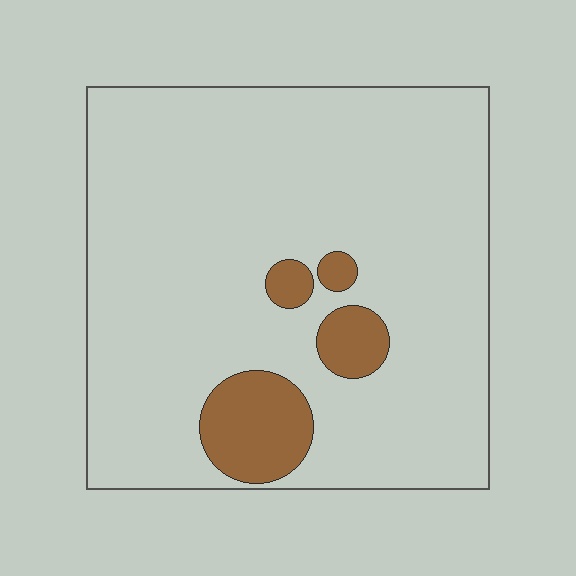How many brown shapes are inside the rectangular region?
4.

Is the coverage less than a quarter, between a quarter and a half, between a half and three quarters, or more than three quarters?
Less than a quarter.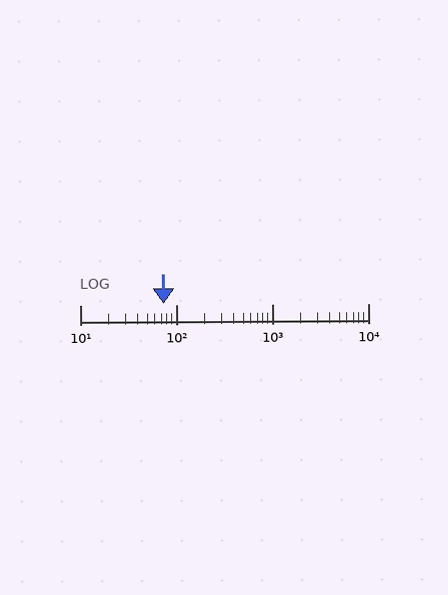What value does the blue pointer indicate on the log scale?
The pointer indicates approximately 74.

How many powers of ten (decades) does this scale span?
The scale spans 3 decades, from 10 to 10000.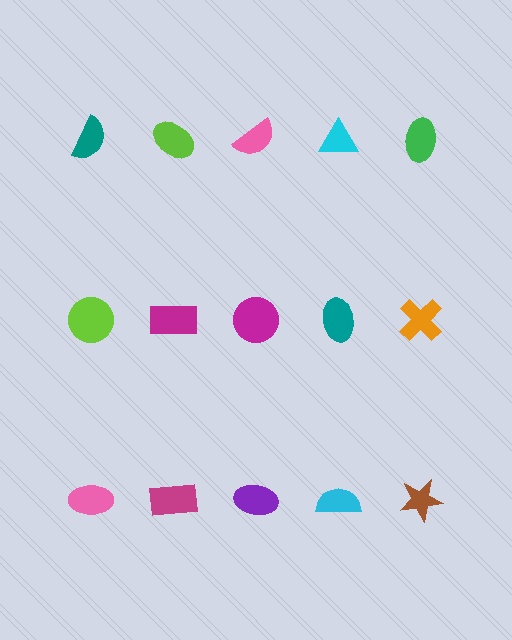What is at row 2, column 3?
A magenta circle.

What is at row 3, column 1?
A pink ellipse.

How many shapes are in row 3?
5 shapes.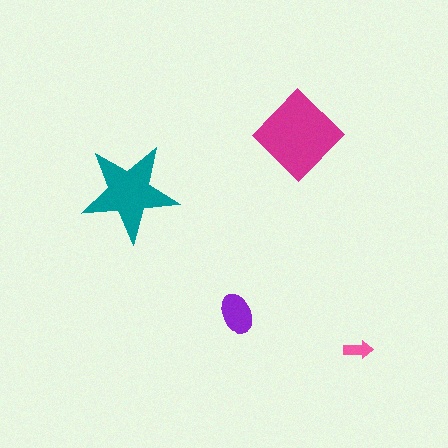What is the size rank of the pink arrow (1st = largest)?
4th.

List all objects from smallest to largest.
The pink arrow, the purple ellipse, the teal star, the magenta diamond.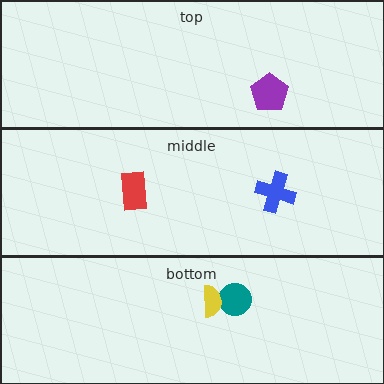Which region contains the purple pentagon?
The top region.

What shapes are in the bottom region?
The teal circle, the yellow semicircle.